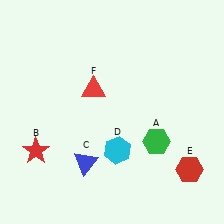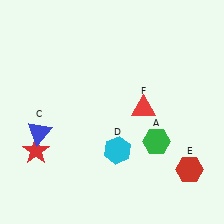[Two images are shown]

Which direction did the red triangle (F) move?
The red triangle (F) moved right.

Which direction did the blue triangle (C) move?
The blue triangle (C) moved left.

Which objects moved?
The objects that moved are: the blue triangle (C), the red triangle (F).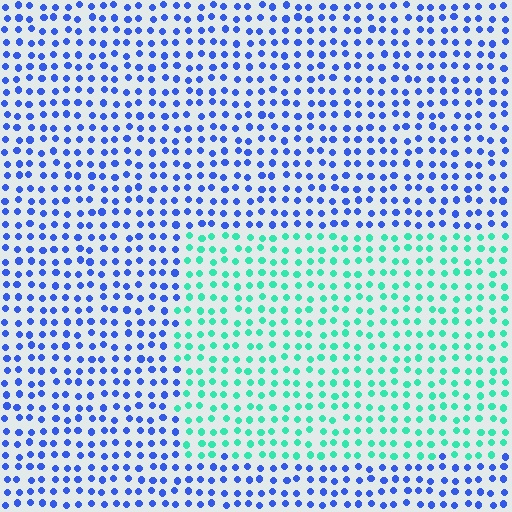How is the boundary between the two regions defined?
The boundary is defined purely by a slight shift in hue (about 67 degrees). Spacing, size, and orientation are identical on both sides.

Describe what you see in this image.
The image is filled with small blue elements in a uniform arrangement. A rectangle-shaped region is visible where the elements are tinted to a slightly different hue, forming a subtle color boundary.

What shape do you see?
I see a rectangle.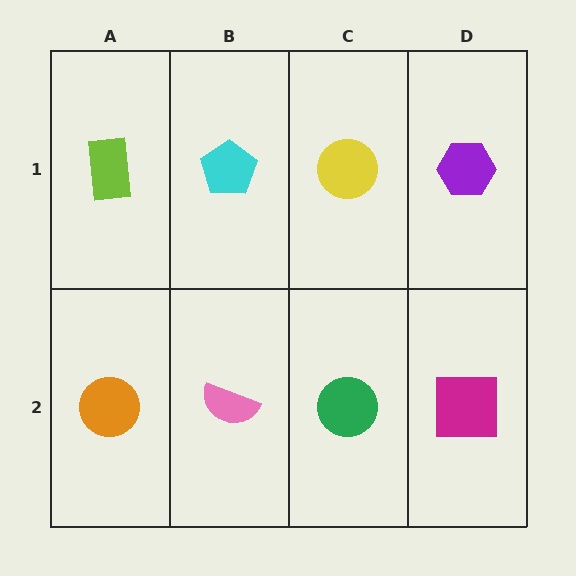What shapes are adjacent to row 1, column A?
An orange circle (row 2, column A), a cyan pentagon (row 1, column B).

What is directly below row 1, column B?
A pink semicircle.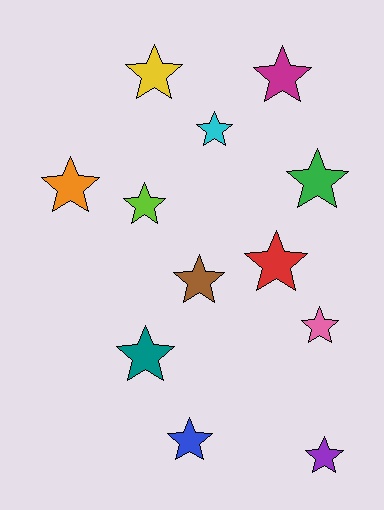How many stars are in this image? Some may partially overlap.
There are 12 stars.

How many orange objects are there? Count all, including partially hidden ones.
There is 1 orange object.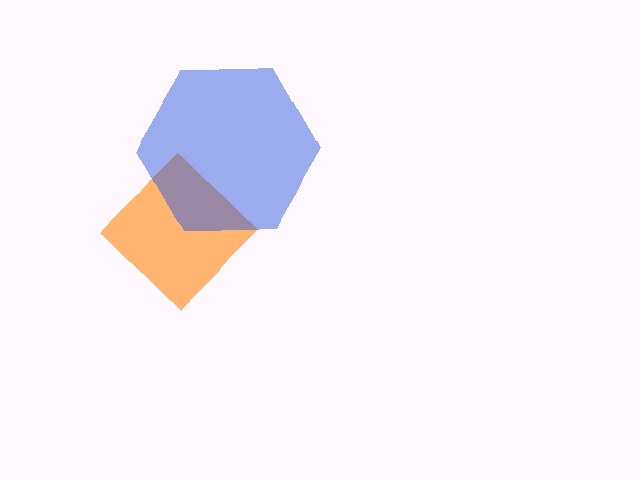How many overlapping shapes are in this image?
There are 2 overlapping shapes in the image.